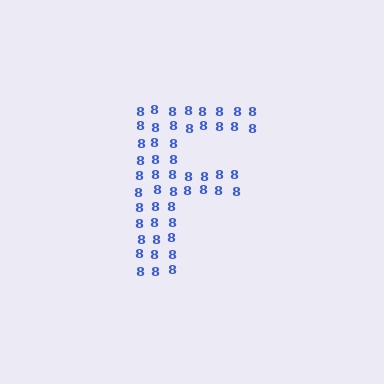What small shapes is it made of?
It is made of small digit 8's.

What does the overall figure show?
The overall figure shows the letter F.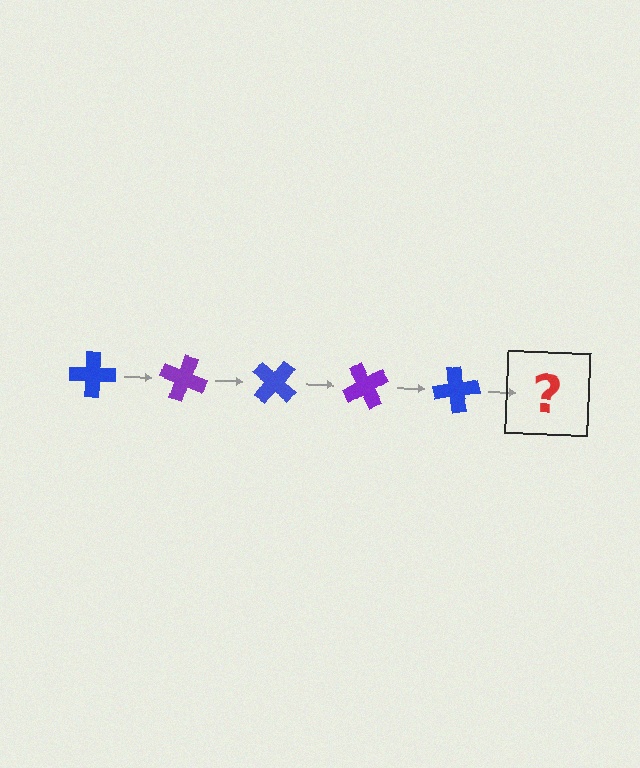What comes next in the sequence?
The next element should be a purple cross, rotated 100 degrees from the start.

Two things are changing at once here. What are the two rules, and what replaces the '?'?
The two rules are that it rotates 20 degrees each step and the color cycles through blue and purple. The '?' should be a purple cross, rotated 100 degrees from the start.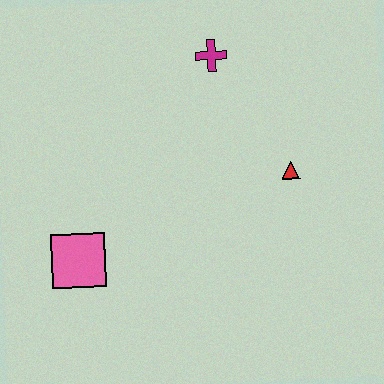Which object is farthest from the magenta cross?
The pink square is farthest from the magenta cross.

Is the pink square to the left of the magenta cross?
Yes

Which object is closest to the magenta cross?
The red triangle is closest to the magenta cross.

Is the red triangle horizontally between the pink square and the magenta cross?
No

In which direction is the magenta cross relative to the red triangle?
The magenta cross is above the red triangle.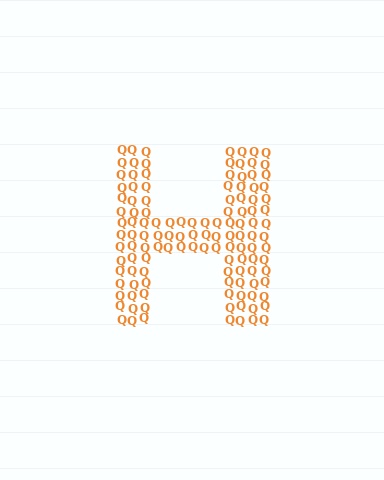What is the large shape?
The large shape is the letter H.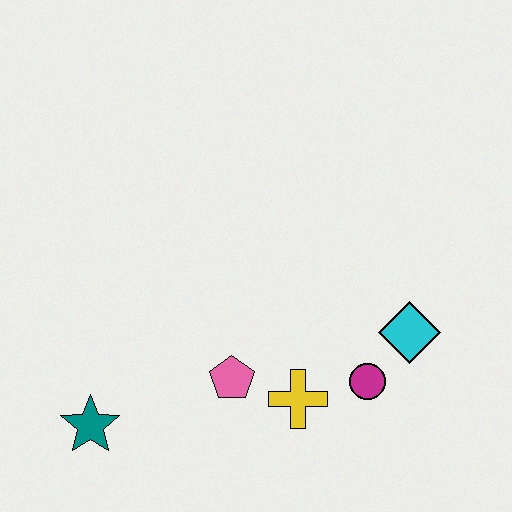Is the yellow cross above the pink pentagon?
No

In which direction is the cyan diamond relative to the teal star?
The cyan diamond is to the right of the teal star.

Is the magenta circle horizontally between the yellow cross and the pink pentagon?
No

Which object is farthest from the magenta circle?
The teal star is farthest from the magenta circle.